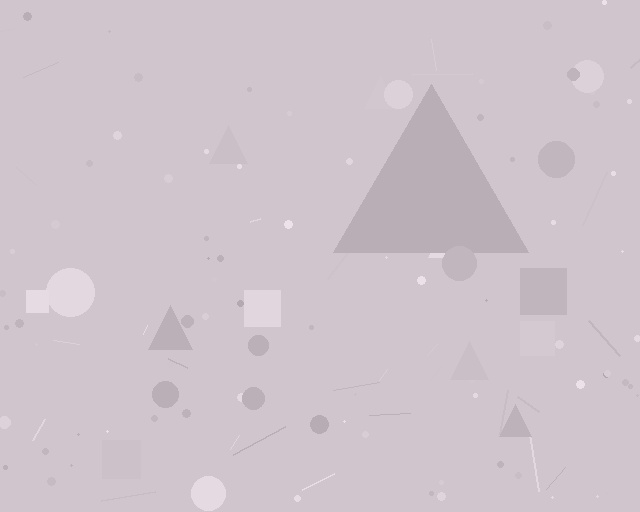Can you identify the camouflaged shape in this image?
The camouflaged shape is a triangle.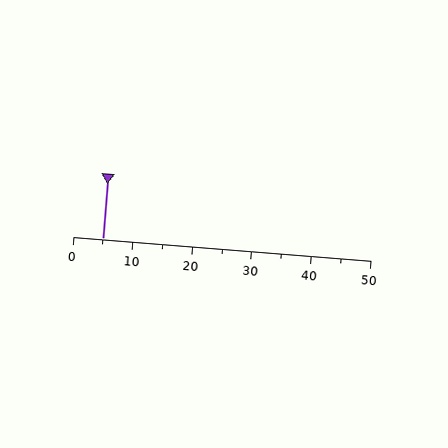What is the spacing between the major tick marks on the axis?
The major ticks are spaced 10 apart.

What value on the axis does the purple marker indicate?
The marker indicates approximately 5.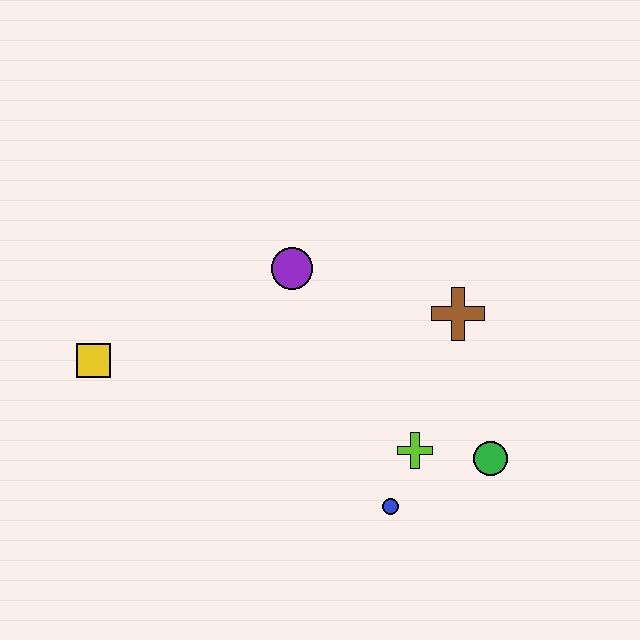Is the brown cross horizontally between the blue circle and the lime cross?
No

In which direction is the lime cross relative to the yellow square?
The lime cross is to the right of the yellow square.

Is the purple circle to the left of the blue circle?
Yes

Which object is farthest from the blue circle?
The yellow square is farthest from the blue circle.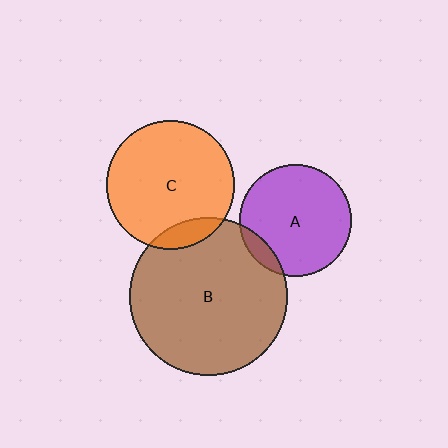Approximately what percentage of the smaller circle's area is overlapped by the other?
Approximately 10%.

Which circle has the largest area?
Circle B (brown).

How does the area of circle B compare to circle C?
Approximately 1.5 times.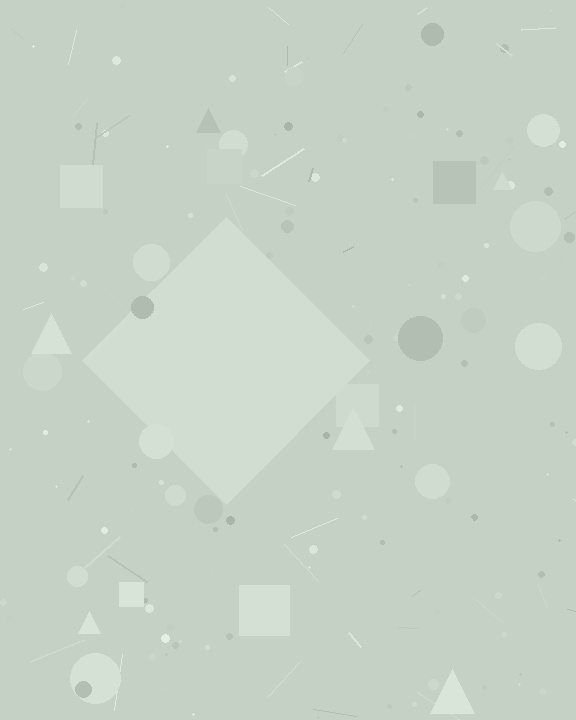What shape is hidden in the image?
A diamond is hidden in the image.